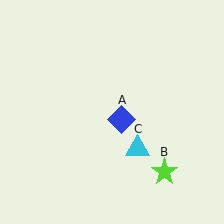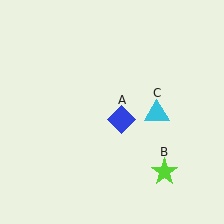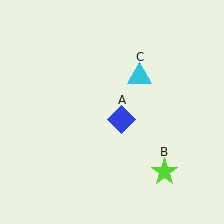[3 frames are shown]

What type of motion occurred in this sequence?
The cyan triangle (object C) rotated counterclockwise around the center of the scene.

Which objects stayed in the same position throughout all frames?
Blue diamond (object A) and lime star (object B) remained stationary.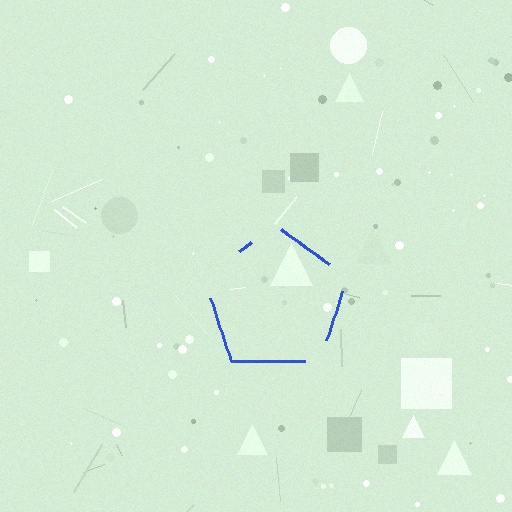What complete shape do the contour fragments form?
The contour fragments form a pentagon.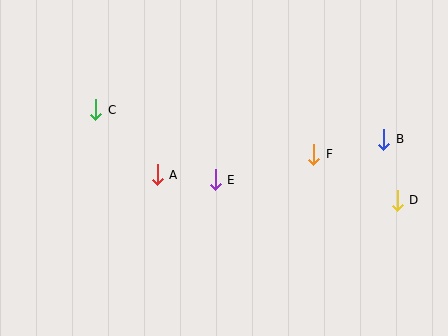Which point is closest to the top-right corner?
Point B is closest to the top-right corner.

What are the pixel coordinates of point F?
Point F is at (314, 154).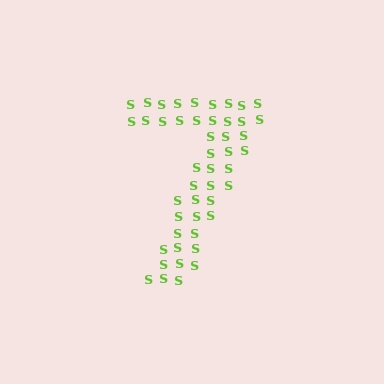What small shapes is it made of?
It is made of small letter S's.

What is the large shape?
The large shape is the digit 7.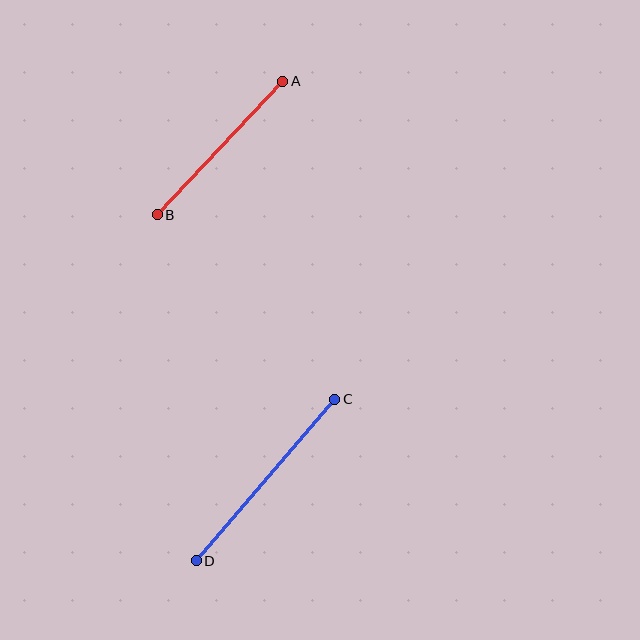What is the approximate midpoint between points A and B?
The midpoint is at approximately (220, 148) pixels.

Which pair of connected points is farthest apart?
Points C and D are farthest apart.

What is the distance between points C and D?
The distance is approximately 213 pixels.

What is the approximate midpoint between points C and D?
The midpoint is at approximately (265, 480) pixels.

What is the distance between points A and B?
The distance is approximately 183 pixels.